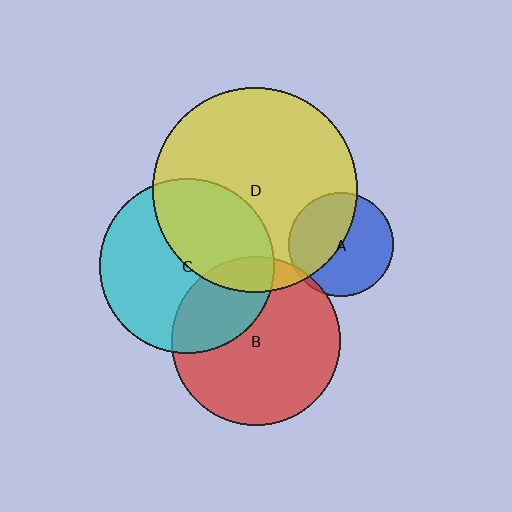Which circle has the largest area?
Circle D (yellow).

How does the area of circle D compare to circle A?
Approximately 3.9 times.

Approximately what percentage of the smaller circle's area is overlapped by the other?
Approximately 5%.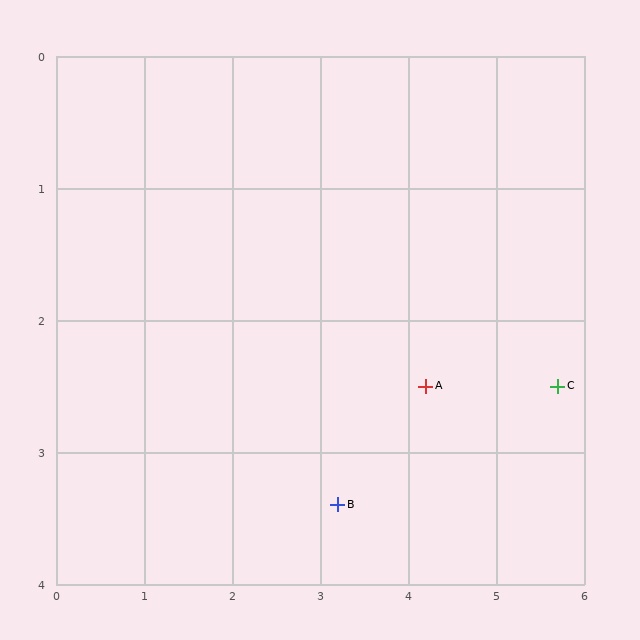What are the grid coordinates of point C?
Point C is at approximately (5.7, 2.5).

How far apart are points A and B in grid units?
Points A and B are about 1.3 grid units apart.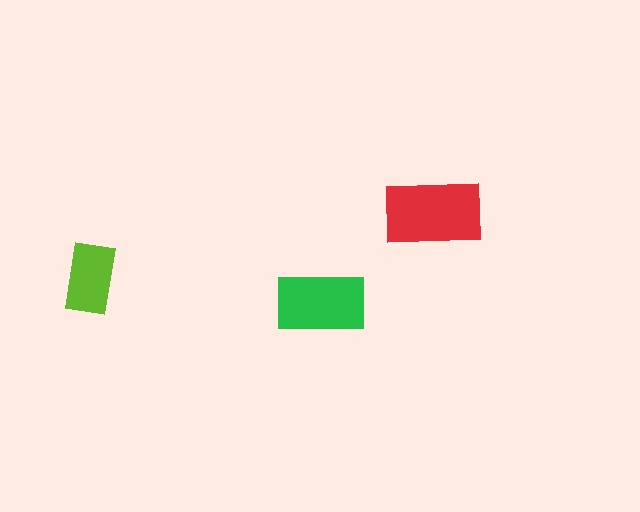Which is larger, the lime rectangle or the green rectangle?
The green one.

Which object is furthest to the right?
The red rectangle is rightmost.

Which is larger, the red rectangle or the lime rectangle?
The red one.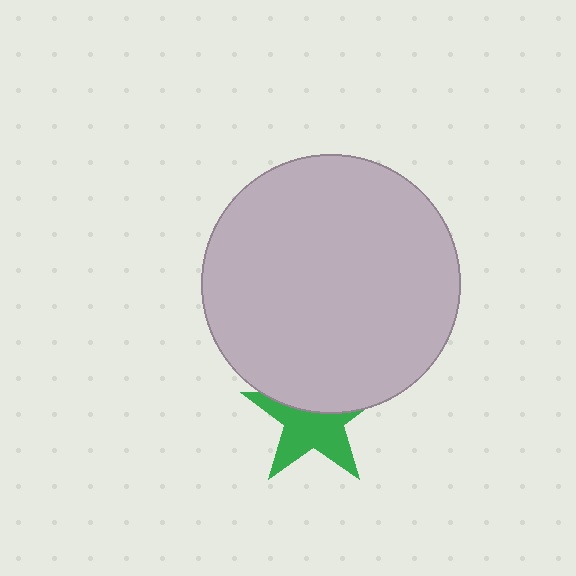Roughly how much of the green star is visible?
About half of it is visible (roughly 58%).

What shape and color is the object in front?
The object in front is a light gray circle.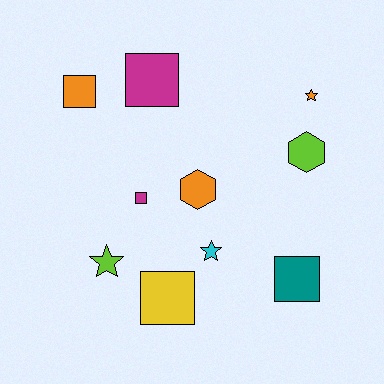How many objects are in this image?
There are 10 objects.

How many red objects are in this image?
There are no red objects.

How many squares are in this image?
There are 5 squares.